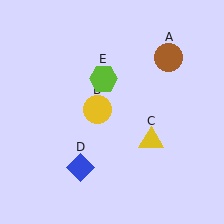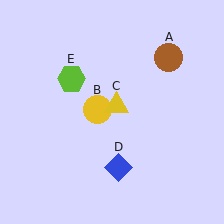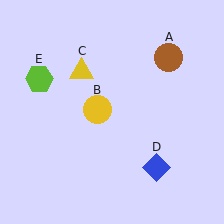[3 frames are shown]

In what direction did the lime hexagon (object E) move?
The lime hexagon (object E) moved left.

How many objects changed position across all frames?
3 objects changed position: yellow triangle (object C), blue diamond (object D), lime hexagon (object E).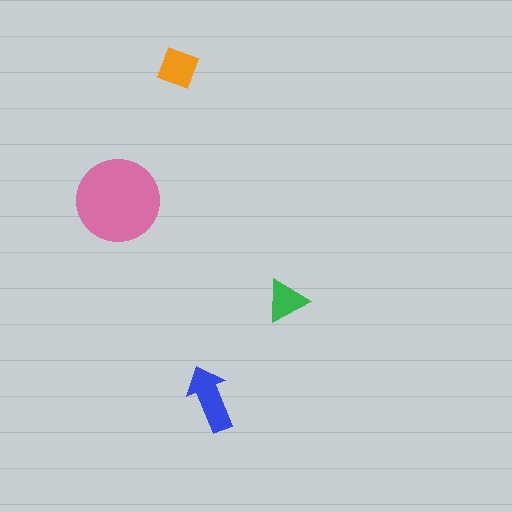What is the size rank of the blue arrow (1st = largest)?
2nd.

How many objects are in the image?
There are 4 objects in the image.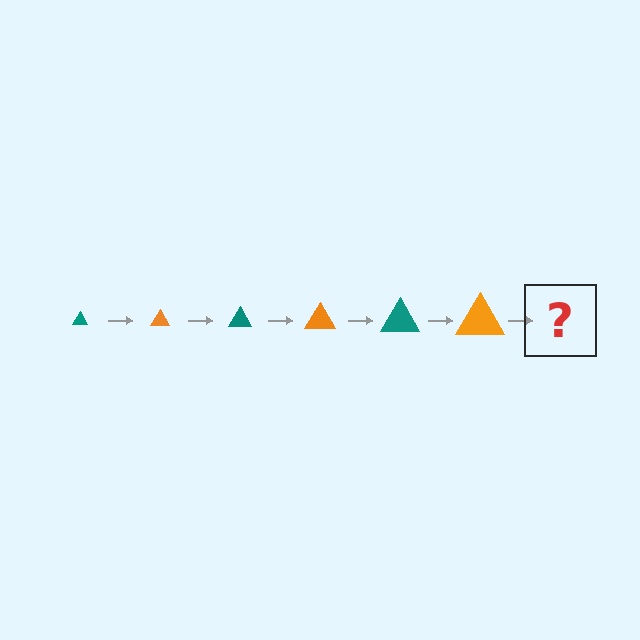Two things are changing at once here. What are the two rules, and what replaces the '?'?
The two rules are that the triangle grows larger each step and the color cycles through teal and orange. The '?' should be a teal triangle, larger than the previous one.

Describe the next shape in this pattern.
It should be a teal triangle, larger than the previous one.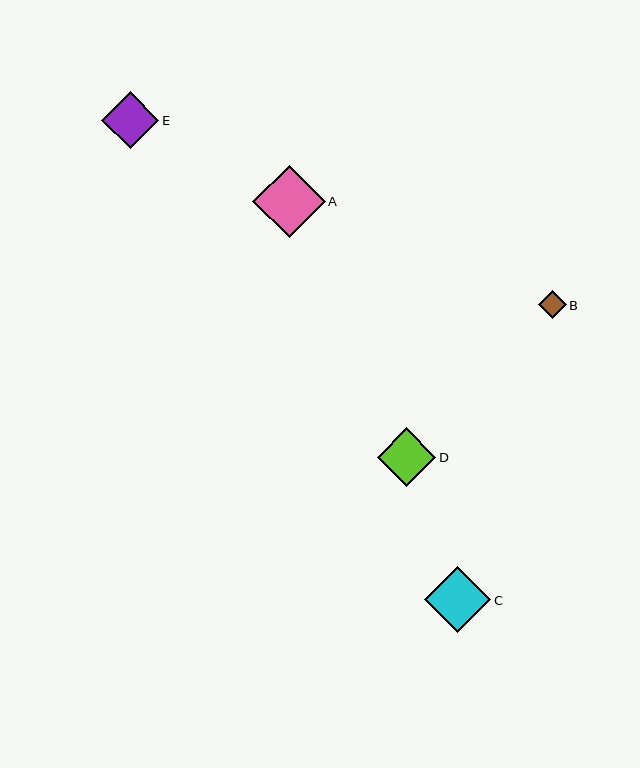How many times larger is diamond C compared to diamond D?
Diamond C is approximately 1.1 times the size of diamond D.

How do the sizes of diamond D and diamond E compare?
Diamond D and diamond E are approximately the same size.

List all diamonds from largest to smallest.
From largest to smallest: A, C, D, E, B.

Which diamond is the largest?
Diamond A is the largest with a size of approximately 72 pixels.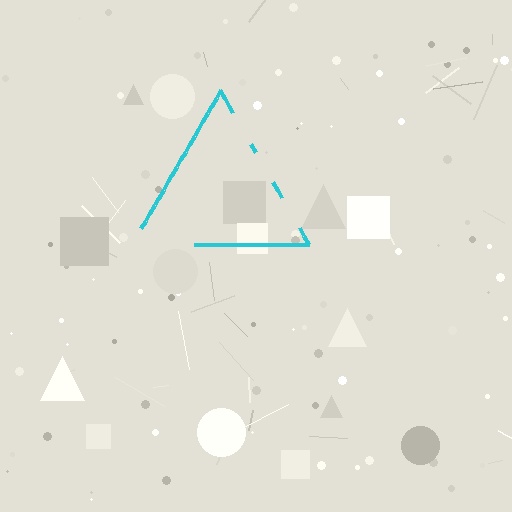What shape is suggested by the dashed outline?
The dashed outline suggests a triangle.